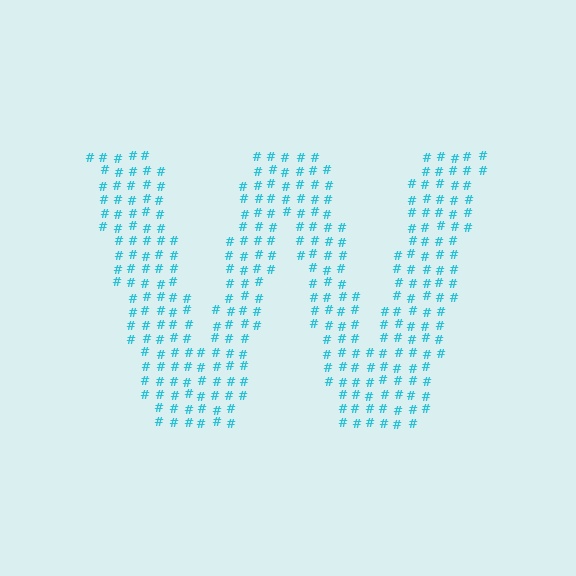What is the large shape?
The large shape is the letter W.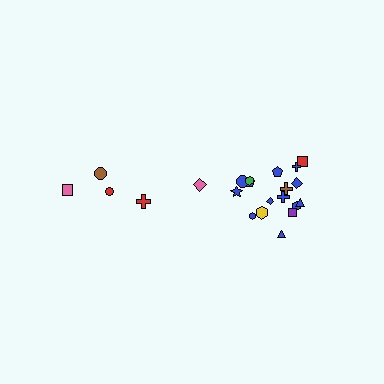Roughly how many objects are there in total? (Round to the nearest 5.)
Roughly 20 objects in total.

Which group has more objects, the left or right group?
The right group.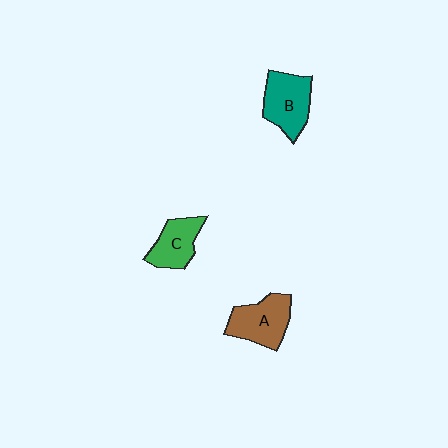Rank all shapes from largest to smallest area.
From largest to smallest: B (teal), A (brown), C (green).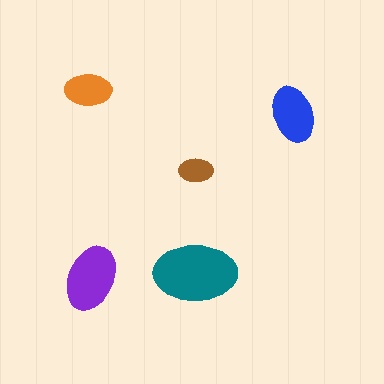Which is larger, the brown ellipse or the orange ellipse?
The orange one.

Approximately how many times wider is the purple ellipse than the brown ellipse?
About 2 times wider.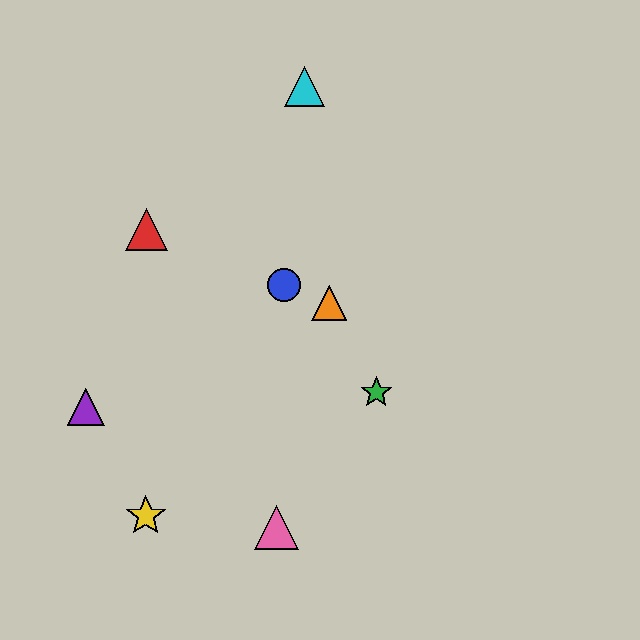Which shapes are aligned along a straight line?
The red triangle, the blue circle, the orange triangle are aligned along a straight line.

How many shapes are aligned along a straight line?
3 shapes (the red triangle, the blue circle, the orange triangle) are aligned along a straight line.